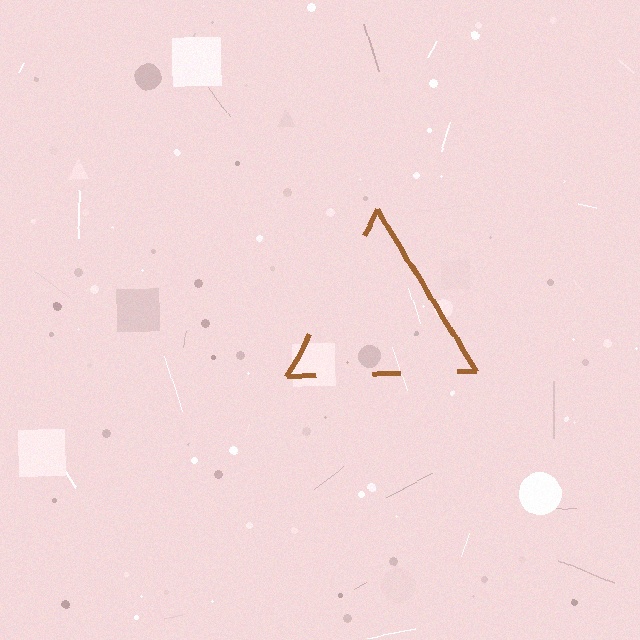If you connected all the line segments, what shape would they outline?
They would outline a triangle.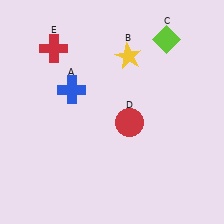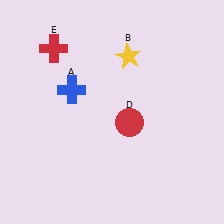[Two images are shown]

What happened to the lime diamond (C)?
The lime diamond (C) was removed in Image 2. It was in the top-right area of Image 1.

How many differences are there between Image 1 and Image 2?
There is 1 difference between the two images.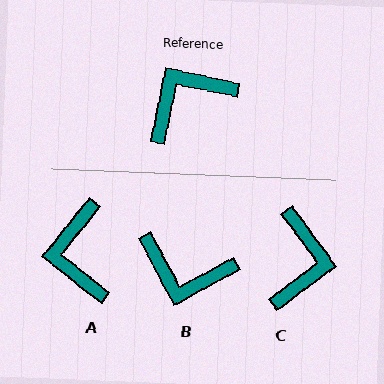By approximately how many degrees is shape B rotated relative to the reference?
Approximately 130 degrees counter-clockwise.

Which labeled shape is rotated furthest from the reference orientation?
C, about 131 degrees away.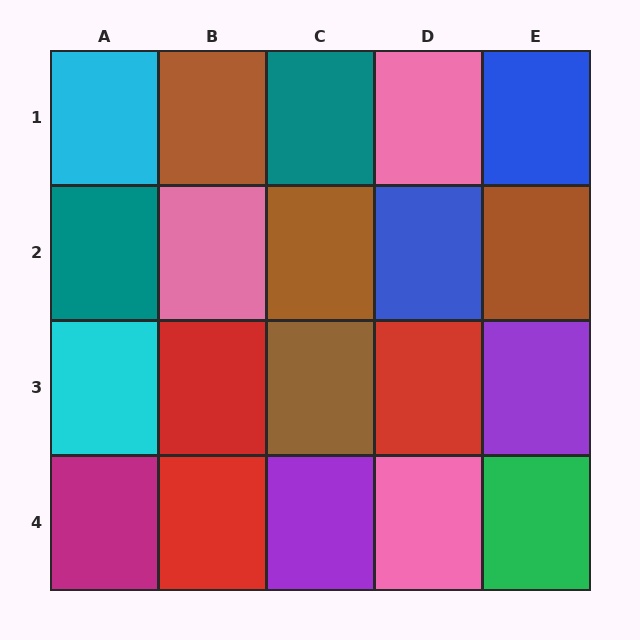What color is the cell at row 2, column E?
Brown.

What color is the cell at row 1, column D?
Pink.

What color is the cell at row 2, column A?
Teal.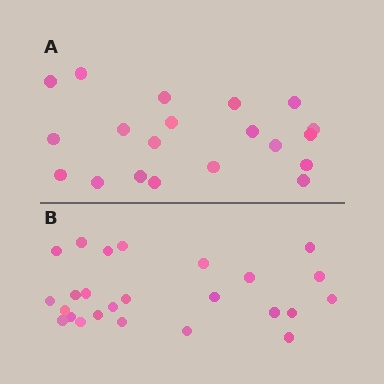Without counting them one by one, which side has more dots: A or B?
Region B (the bottom region) has more dots.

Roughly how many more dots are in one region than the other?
Region B has about 5 more dots than region A.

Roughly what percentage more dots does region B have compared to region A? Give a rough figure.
About 25% more.